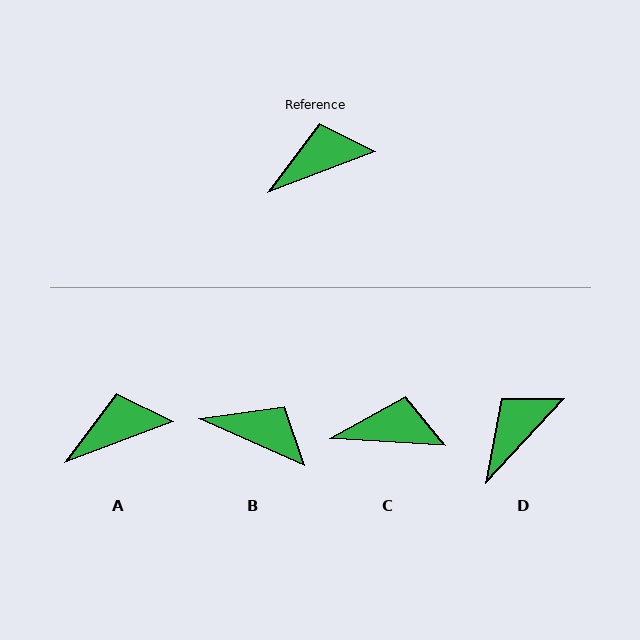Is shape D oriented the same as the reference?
No, it is off by about 26 degrees.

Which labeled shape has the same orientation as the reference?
A.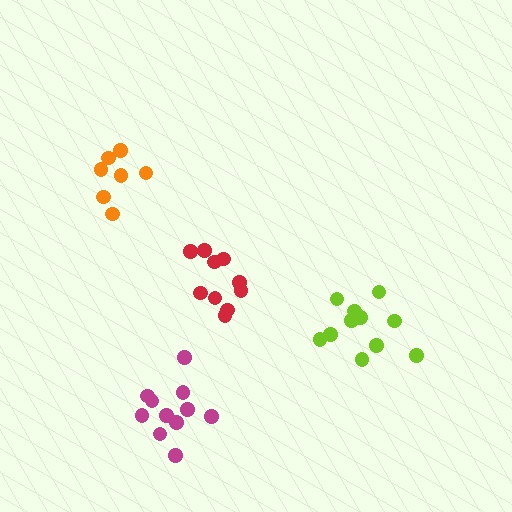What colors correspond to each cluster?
The clusters are colored: lime, orange, red, magenta.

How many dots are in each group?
Group 1: 11 dots, Group 2: 7 dots, Group 3: 10 dots, Group 4: 11 dots (39 total).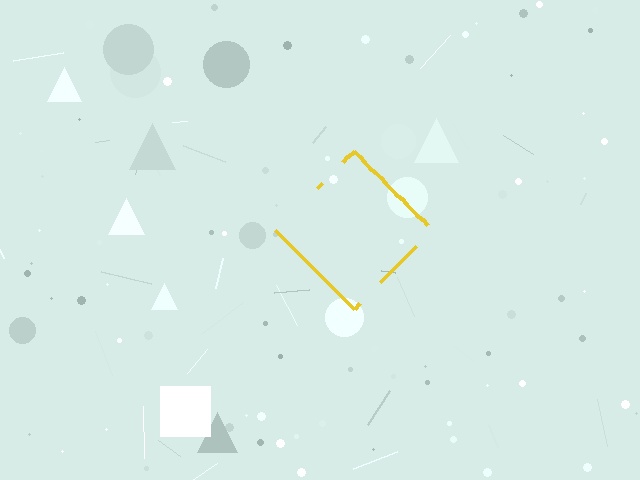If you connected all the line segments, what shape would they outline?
They would outline a diamond.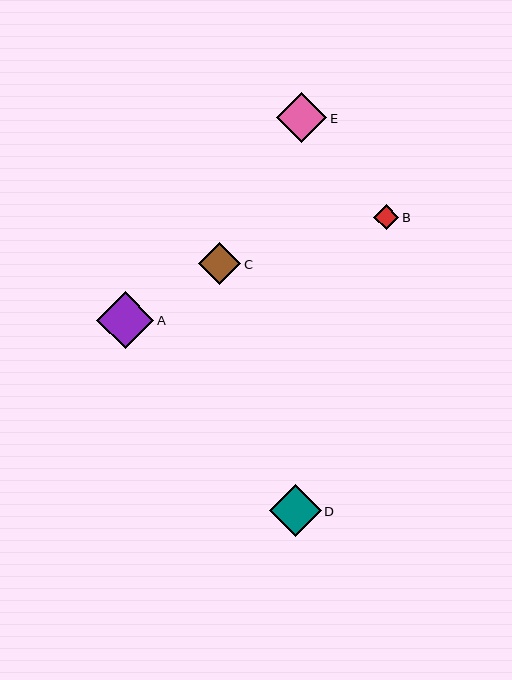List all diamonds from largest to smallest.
From largest to smallest: A, D, E, C, B.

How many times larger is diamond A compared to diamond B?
Diamond A is approximately 2.3 times the size of diamond B.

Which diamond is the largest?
Diamond A is the largest with a size of approximately 57 pixels.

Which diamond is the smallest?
Diamond B is the smallest with a size of approximately 25 pixels.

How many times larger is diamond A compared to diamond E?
Diamond A is approximately 1.2 times the size of diamond E.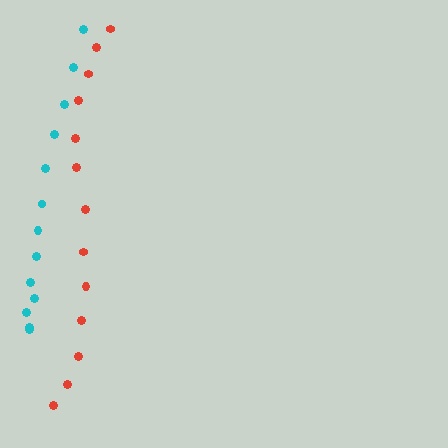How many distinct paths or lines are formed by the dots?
There are 2 distinct paths.